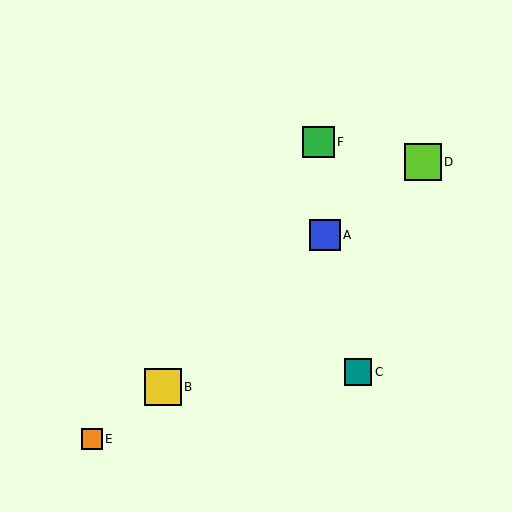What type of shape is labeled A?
Shape A is a blue square.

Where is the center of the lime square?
The center of the lime square is at (423, 162).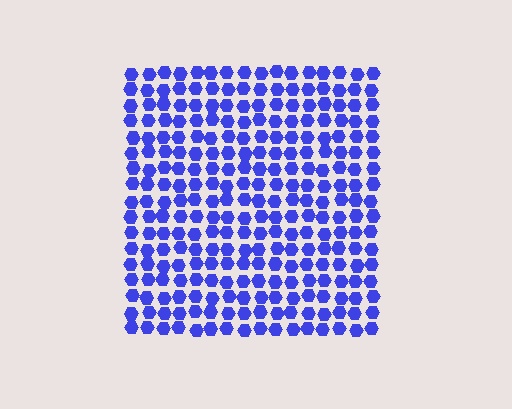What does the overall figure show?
The overall figure shows a square.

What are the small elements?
The small elements are hexagons.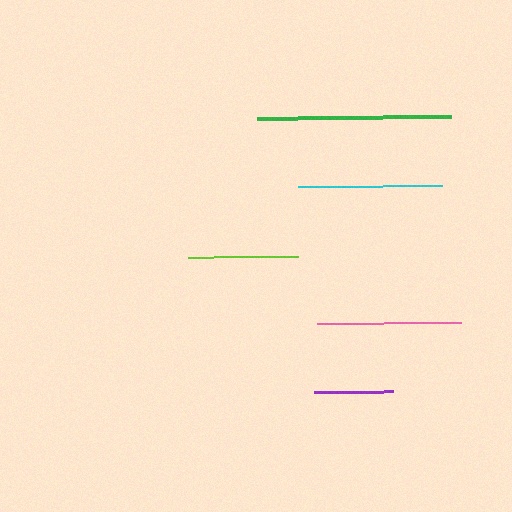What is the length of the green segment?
The green segment is approximately 194 pixels long.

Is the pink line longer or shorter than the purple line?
The pink line is longer than the purple line.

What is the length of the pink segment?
The pink segment is approximately 144 pixels long.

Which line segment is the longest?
The green line is the longest at approximately 194 pixels.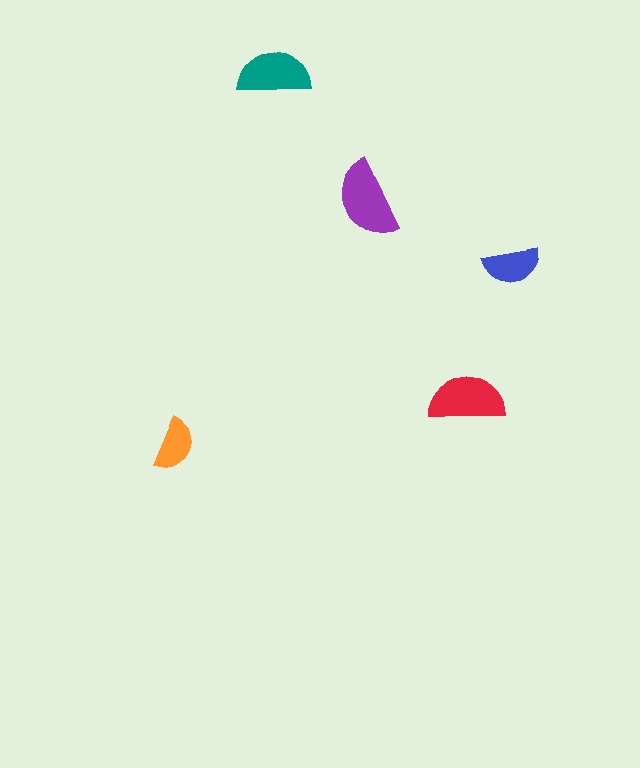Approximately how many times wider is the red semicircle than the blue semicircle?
About 1.5 times wider.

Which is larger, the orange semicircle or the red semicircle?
The red one.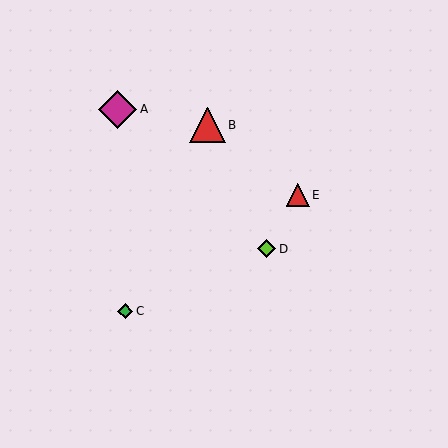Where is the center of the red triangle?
The center of the red triangle is at (298, 195).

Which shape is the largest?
The magenta diamond (labeled A) is the largest.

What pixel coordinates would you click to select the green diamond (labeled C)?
Click at (125, 311) to select the green diamond C.